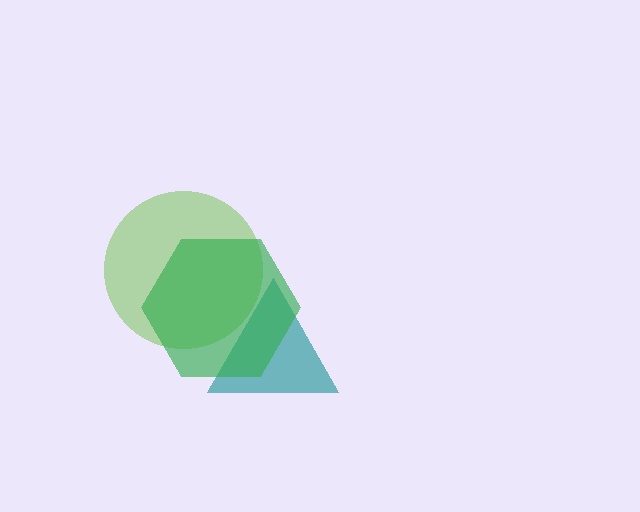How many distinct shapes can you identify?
There are 3 distinct shapes: a teal triangle, a lime circle, a green hexagon.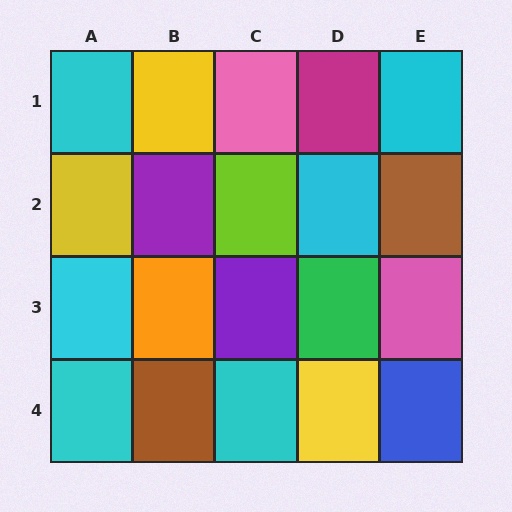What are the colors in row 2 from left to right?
Yellow, purple, lime, cyan, brown.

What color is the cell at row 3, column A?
Cyan.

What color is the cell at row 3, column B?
Orange.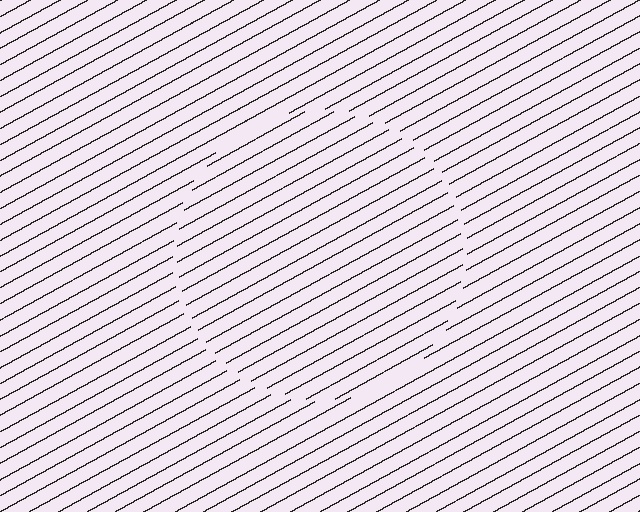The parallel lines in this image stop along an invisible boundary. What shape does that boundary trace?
An illusory circle. The interior of the shape contains the same grating, shifted by half a period — the contour is defined by the phase discontinuity where line-ends from the inner and outer gratings abut.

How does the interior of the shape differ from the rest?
The interior of the shape contains the same grating, shifted by half a period — the contour is defined by the phase discontinuity where line-ends from the inner and outer gratings abut.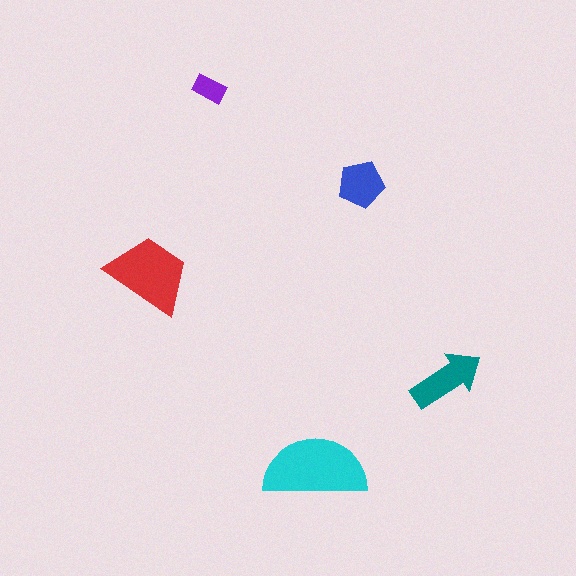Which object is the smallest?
The purple rectangle.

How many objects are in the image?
There are 5 objects in the image.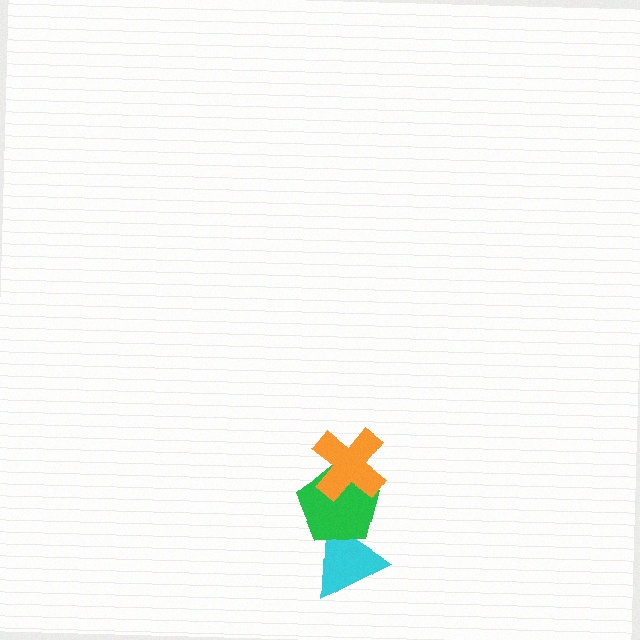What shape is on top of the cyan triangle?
The green pentagon is on top of the cyan triangle.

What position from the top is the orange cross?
The orange cross is 1st from the top.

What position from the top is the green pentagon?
The green pentagon is 2nd from the top.